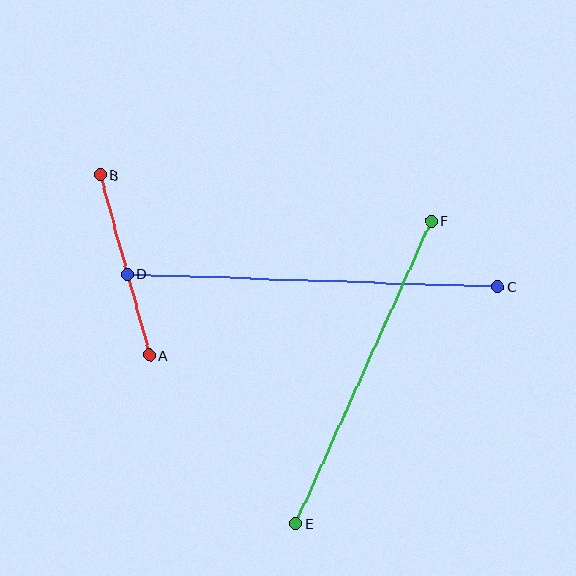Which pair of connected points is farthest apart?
Points C and D are farthest apart.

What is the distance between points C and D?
The distance is approximately 370 pixels.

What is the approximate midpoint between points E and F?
The midpoint is at approximately (363, 372) pixels.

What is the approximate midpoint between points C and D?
The midpoint is at approximately (313, 280) pixels.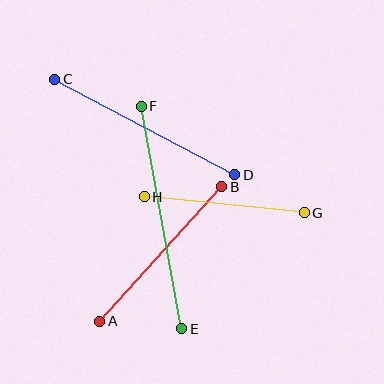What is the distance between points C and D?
The distance is approximately 204 pixels.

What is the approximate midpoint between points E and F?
The midpoint is at approximately (162, 218) pixels.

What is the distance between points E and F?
The distance is approximately 226 pixels.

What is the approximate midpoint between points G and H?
The midpoint is at approximately (224, 205) pixels.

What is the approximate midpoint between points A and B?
The midpoint is at approximately (161, 254) pixels.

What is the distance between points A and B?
The distance is approximately 181 pixels.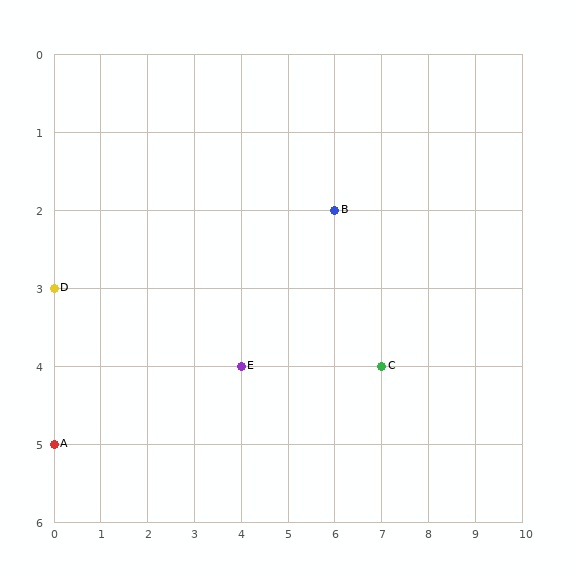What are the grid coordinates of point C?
Point C is at grid coordinates (7, 4).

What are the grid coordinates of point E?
Point E is at grid coordinates (4, 4).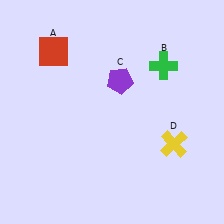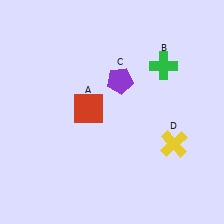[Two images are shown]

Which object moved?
The red square (A) moved down.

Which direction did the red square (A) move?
The red square (A) moved down.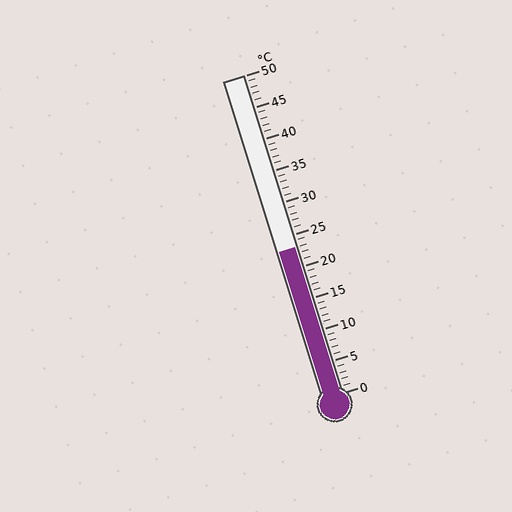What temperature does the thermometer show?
The thermometer shows approximately 23°C.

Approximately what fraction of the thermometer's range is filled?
The thermometer is filled to approximately 45% of its range.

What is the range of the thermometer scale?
The thermometer scale ranges from 0°C to 50°C.